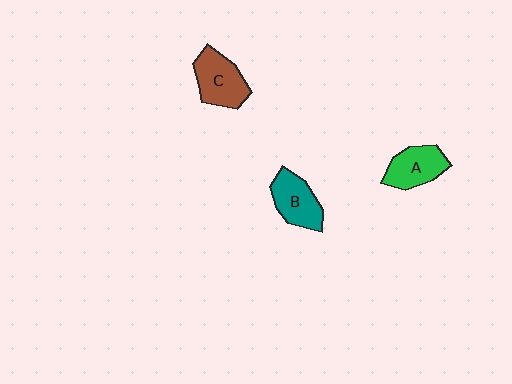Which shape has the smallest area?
Shape A (green).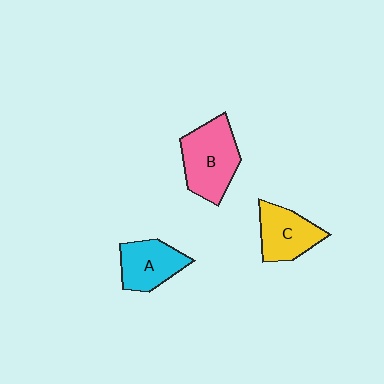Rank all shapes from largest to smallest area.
From largest to smallest: B (pink), C (yellow), A (cyan).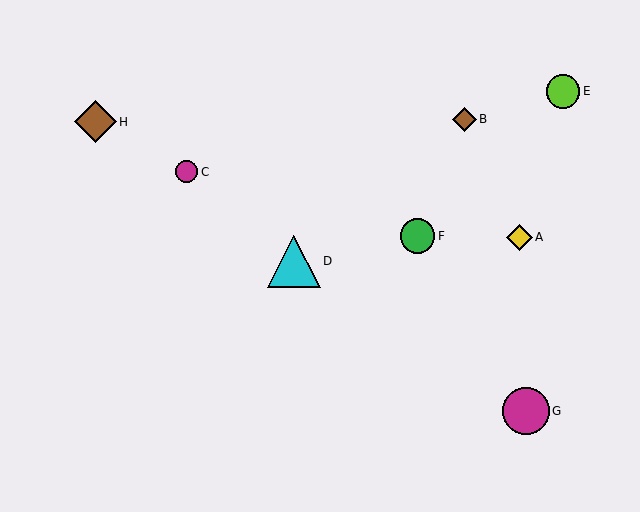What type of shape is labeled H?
Shape H is a brown diamond.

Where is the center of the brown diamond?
The center of the brown diamond is at (464, 119).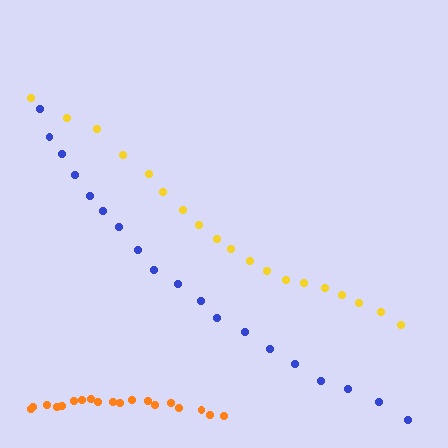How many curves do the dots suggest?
There are 3 distinct paths.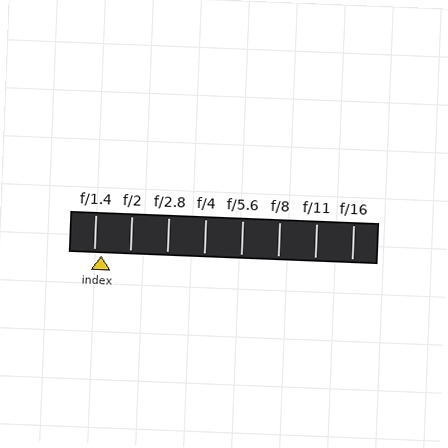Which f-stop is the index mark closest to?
The index mark is closest to f/1.4.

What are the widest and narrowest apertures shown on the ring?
The widest aperture shown is f/1.4 and the narrowest is f/16.